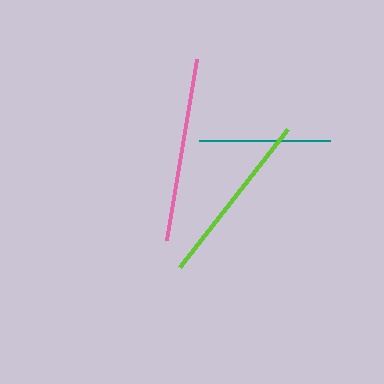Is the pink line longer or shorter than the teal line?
The pink line is longer than the teal line.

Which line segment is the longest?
The pink line is the longest at approximately 184 pixels.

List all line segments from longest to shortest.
From longest to shortest: pink, lime, teal.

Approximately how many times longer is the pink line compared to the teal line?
The pink line is approximately 1.4 times the length of the teal line.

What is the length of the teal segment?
The teal segment is approximately 131 pixels long.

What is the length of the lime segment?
The lime segment is approximately 175 pixels long.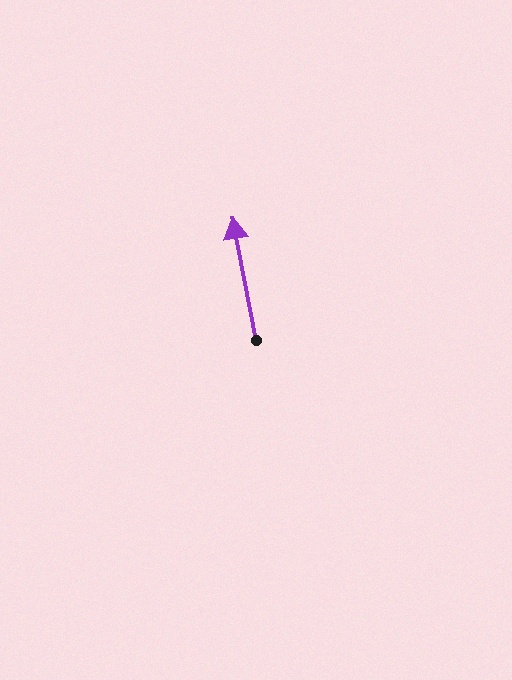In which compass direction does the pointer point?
North.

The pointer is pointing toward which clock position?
Roughly 12 o'clock.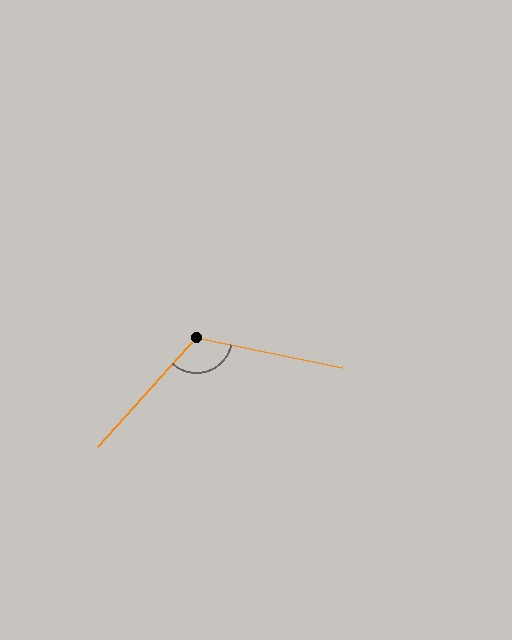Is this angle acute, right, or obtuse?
It is obtuse.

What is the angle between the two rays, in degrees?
Approximately 120 degrees.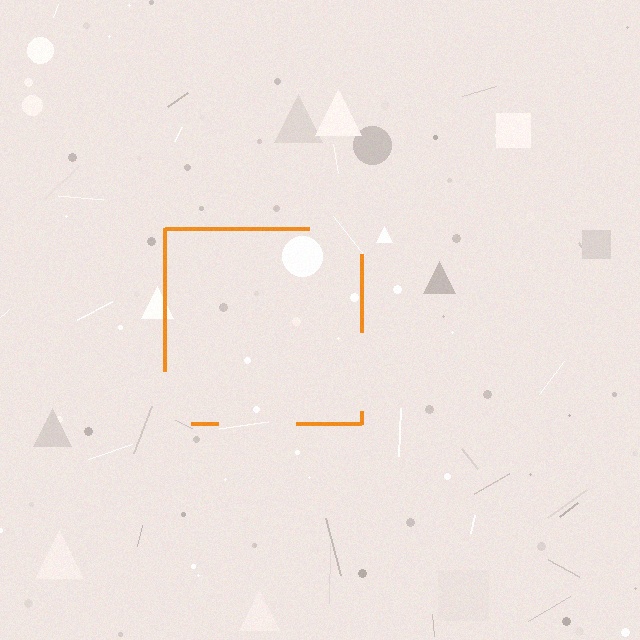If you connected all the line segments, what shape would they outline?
They would outline a square.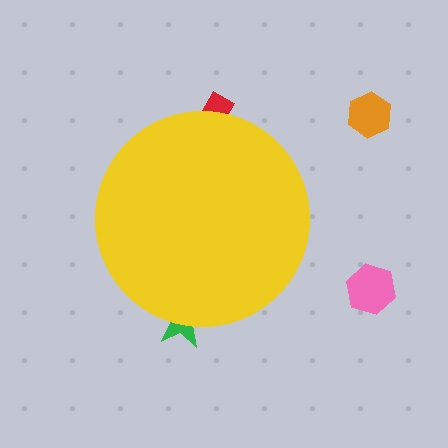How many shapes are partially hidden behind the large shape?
2 shapes are partially hidden.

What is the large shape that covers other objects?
A yellow circle.